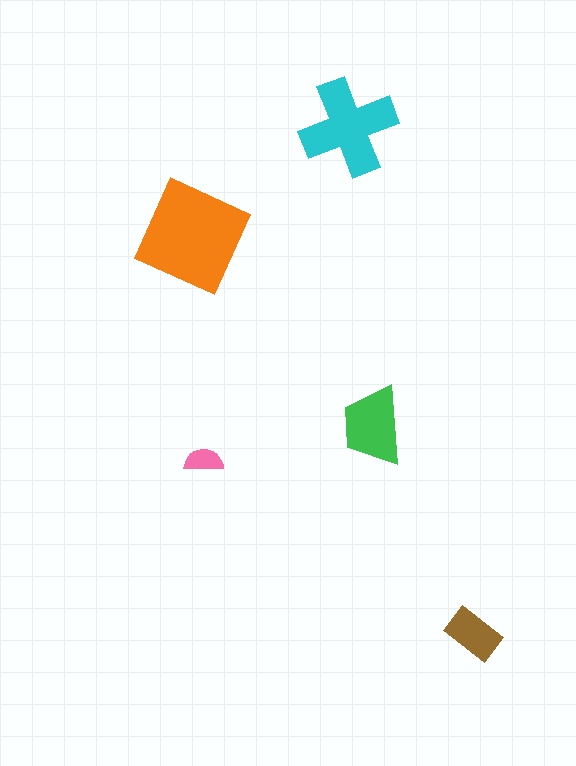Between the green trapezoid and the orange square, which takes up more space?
The orange square.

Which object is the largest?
The orange square.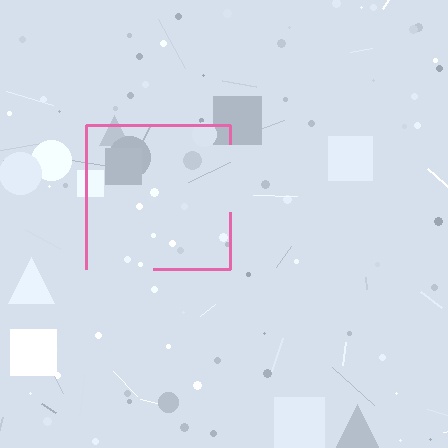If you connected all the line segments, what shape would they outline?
They would outline a square.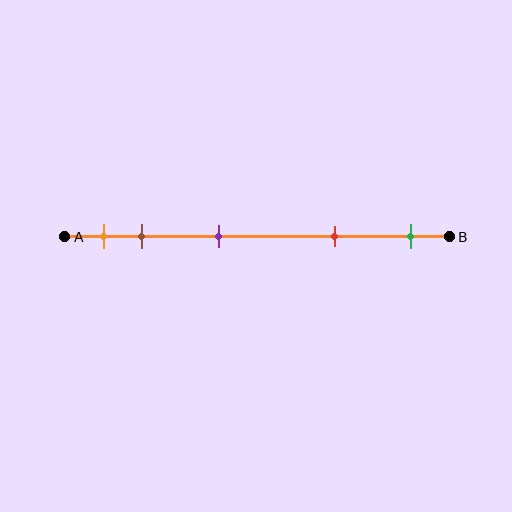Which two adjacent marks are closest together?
The orange and brown marks are the closest adjacent pair.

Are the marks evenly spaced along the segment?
No, the marks are not evenly spaced.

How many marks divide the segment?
There are 5 marks dividing the segment.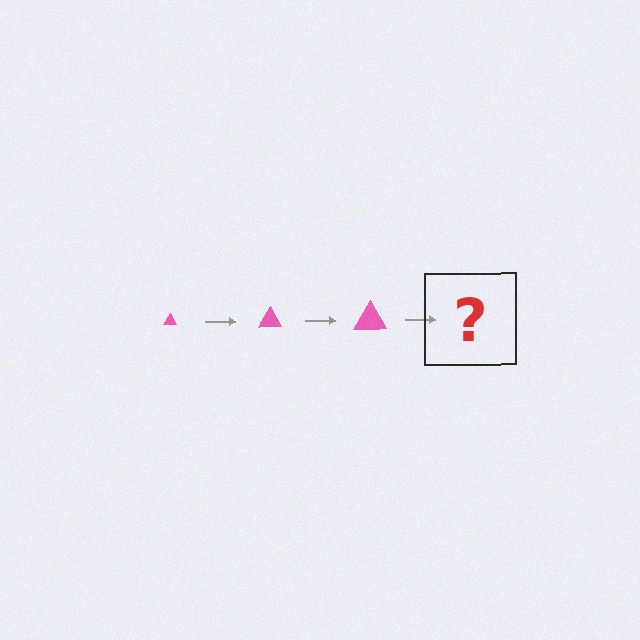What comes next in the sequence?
The next element should be a pink triangle, larger than the previous one.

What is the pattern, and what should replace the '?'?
The pattern is that the triangle gets progressively larger each step. The '?' should be a pink triangle, larger than the previous one.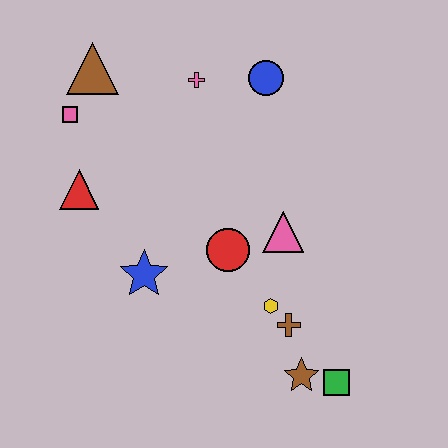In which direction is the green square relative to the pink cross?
The green square is below the pink cross.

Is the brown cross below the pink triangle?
Yes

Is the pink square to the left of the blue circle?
Yes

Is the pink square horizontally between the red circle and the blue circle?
No